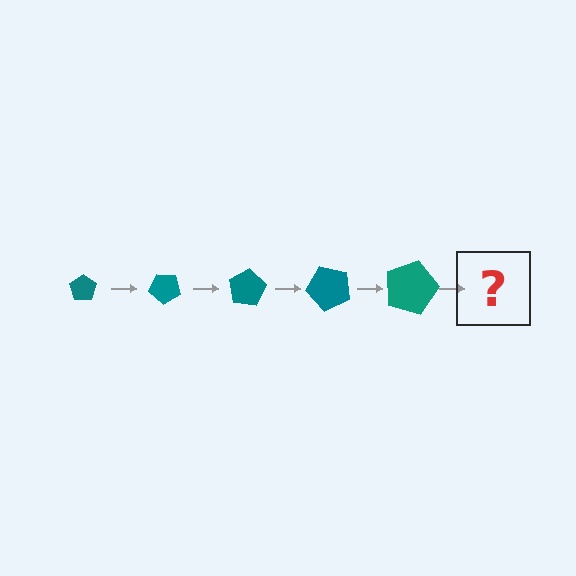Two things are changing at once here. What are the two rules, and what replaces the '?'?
The two rules are that the pentagon grows larger each step and it rotates 40 degrees each step. The '?' should be a pentagon, larger than the previous one and rotated 200 degrees from the start.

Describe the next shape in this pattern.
It should be a pentagon, larger than the previous one and rotated 200 degrees from the start.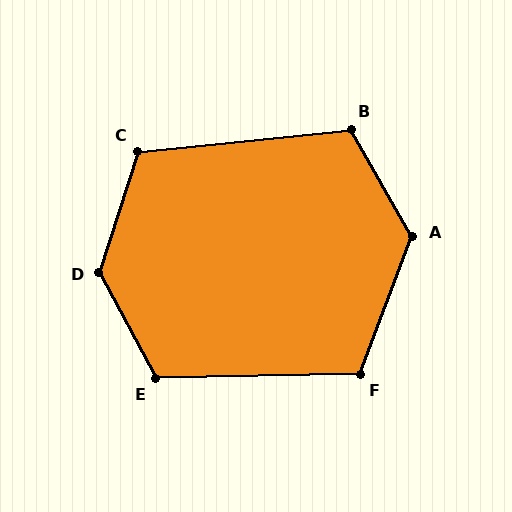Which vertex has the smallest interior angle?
F, at approximately 112 degrees.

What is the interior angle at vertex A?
Approximately 129 degrees (obtuse).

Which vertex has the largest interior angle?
D, at approximately 134 degrees.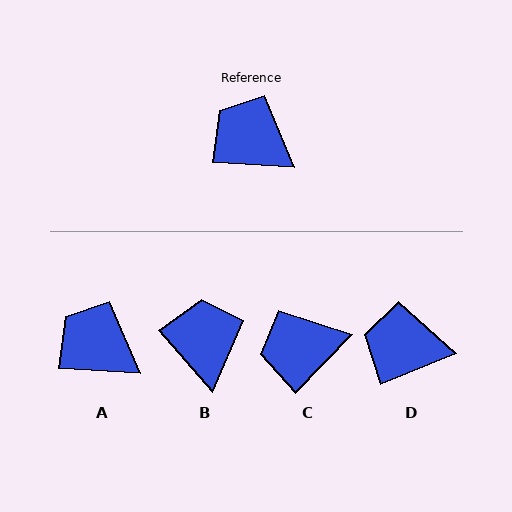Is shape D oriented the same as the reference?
No, it is off by about 25 degrees.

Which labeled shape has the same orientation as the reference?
A.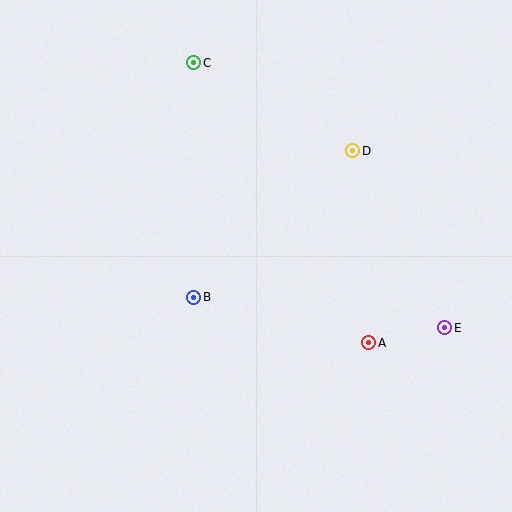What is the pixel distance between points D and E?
The distance between D and E is 199 pixels.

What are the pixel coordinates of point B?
Point B is at (194, 297).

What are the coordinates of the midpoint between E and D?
The midpoint between E and D is at (399, 239).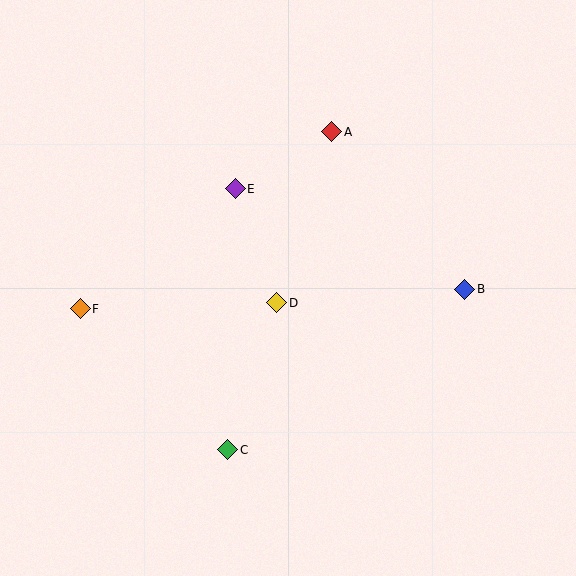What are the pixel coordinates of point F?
Point F is at (80, 309).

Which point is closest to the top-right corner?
Point A is closest to the top-right corner.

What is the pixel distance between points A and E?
The distance between A and E is 112 pixels.